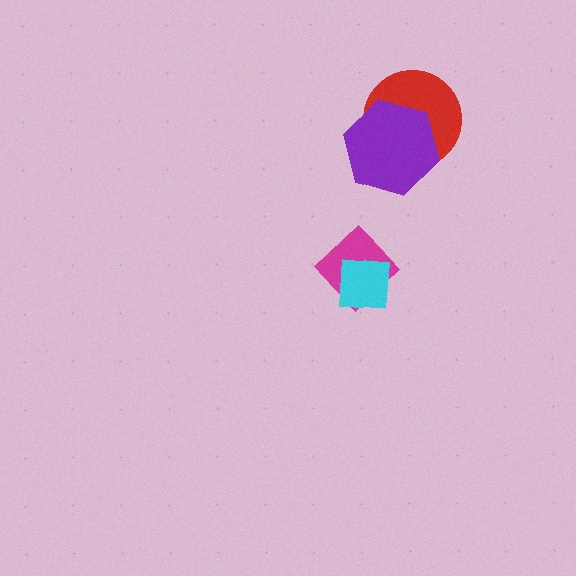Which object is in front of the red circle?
The purple hexagon is in front of the red circle.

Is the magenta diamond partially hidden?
Yes, it is partially covered by another shape.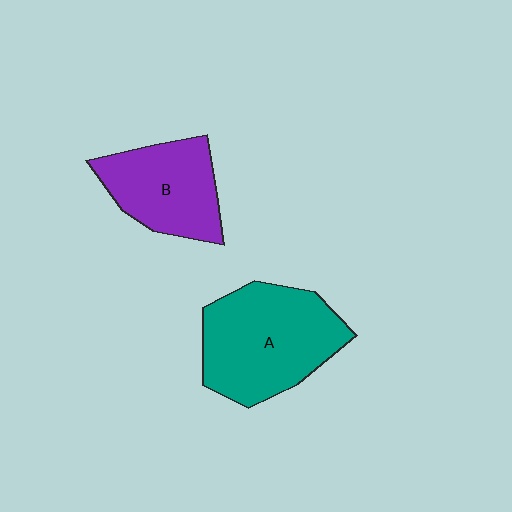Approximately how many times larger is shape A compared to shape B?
Approximately 1.4 times.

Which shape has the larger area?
Shape A (teal).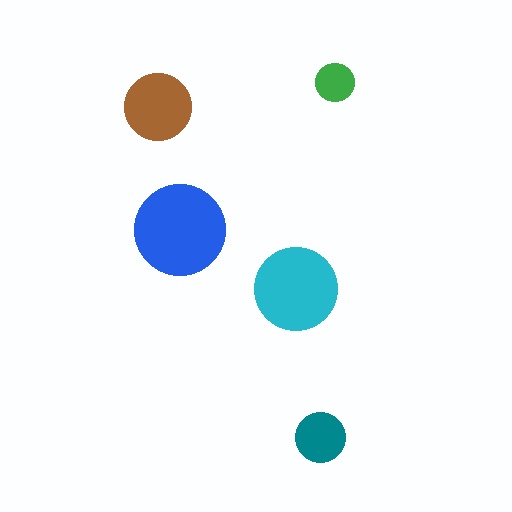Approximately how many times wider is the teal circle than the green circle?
About 1.5 times wider.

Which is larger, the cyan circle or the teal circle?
The cyan one.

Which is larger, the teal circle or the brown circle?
The brown one.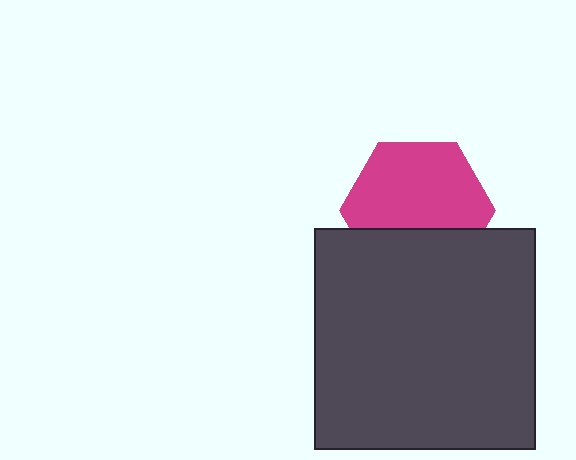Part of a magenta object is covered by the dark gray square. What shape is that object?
It is a hexagon.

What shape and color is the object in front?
The object in front is a dark gray square.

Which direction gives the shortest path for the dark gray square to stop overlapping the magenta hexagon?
Moving down gives the shortest separation.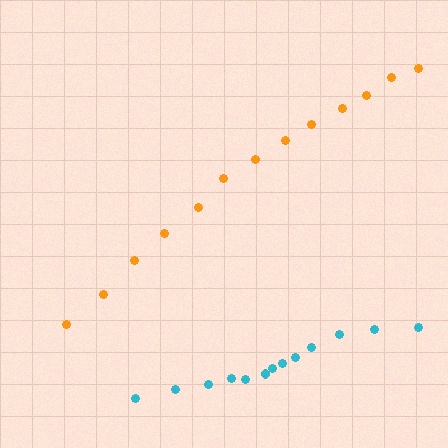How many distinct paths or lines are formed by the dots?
There are 2 distinct paths.